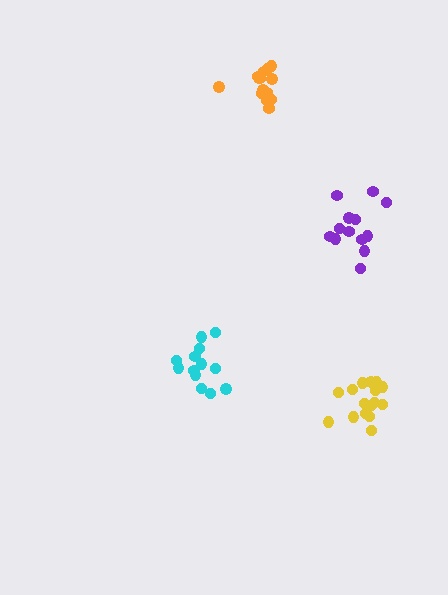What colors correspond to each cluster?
The clusters are colored: cyan, yellow, purple, orange.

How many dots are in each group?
Group 1: 13 dots, Group 2: 16 dots, Group 3: 13 dots, Group 4: 14 dots (56 total).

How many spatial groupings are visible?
There are 4 spatial groupings.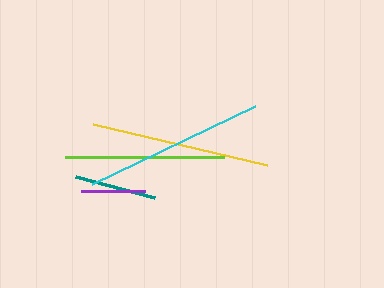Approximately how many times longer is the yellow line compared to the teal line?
The yellow line is approximately 2.2 times the length of the teal line.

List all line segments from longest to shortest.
From longest to shortest: cyan, yellow, lime, teal, purple.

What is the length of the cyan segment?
The cyan segment is approximately 181 pixels long.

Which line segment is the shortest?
The purple line is the shortest at approximately 63 pixels.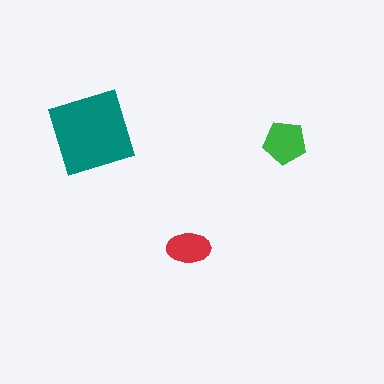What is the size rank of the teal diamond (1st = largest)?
1st.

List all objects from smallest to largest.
The red ellipse, the green pentagon, the teal diamond.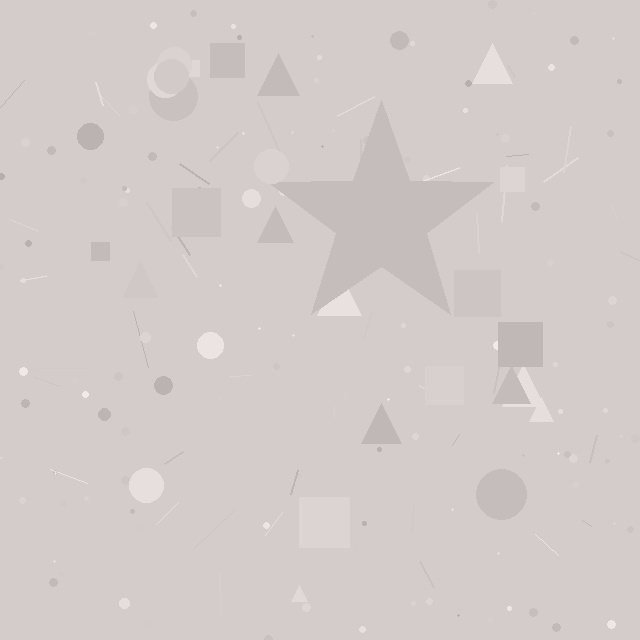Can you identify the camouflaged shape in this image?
The camouflaged shape is a star.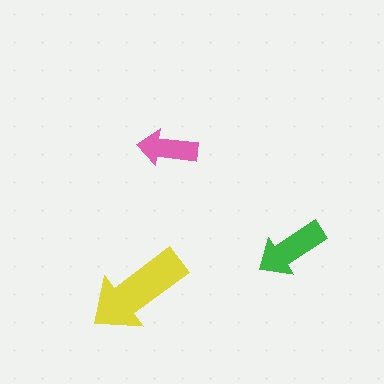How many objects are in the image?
There are 3 objects in the image.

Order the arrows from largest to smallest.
the yellow one, the green one, the pink one.